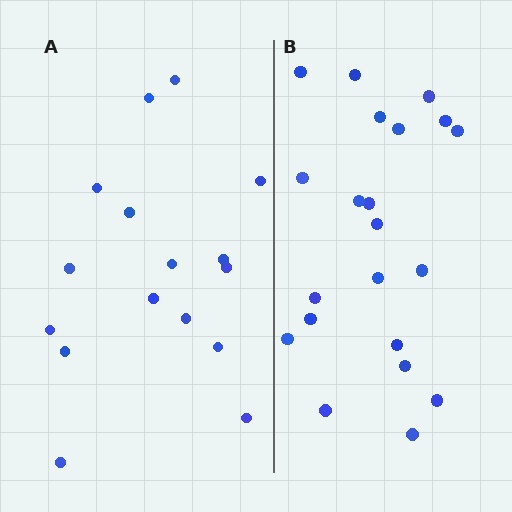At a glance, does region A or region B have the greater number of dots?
Region B (the right region) has more dots.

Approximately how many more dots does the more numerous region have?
Region B has about 5 more dots than region A.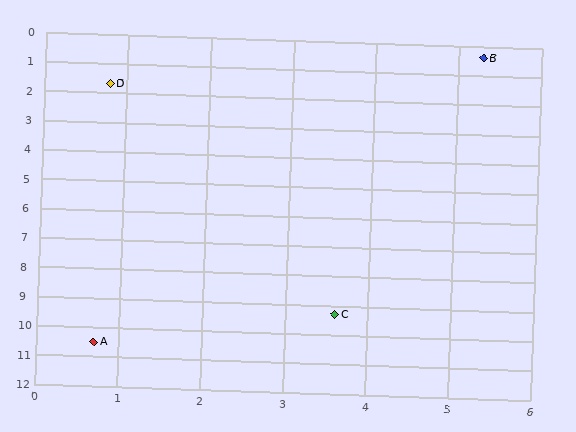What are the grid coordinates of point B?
Point B is at approximately (5.3, 0.4).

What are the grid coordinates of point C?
Point C is at approximately (3.6, 9.3).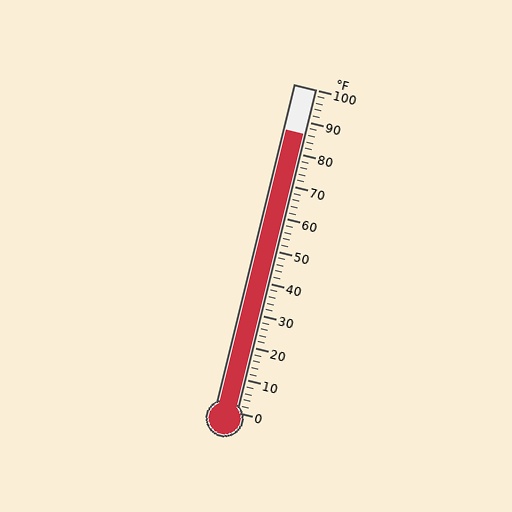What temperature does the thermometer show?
The thermometer shows approximately 86°F.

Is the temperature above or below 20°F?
The temperature is above 20°F.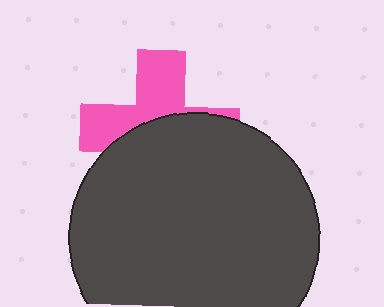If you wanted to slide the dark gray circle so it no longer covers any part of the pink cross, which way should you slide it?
Slide it down — that is the most direct way to separate the two shapes.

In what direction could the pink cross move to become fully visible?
The pink cross could move up. That would shift it out from behind the dark gray circle entirely.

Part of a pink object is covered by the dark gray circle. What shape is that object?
It is a cross.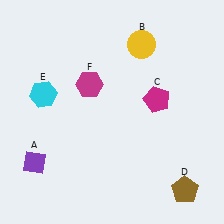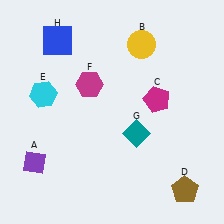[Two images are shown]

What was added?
A teal diamond (G), a blue square (H) were added in Image 2.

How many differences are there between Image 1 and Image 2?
There are 2 differences between the two images.